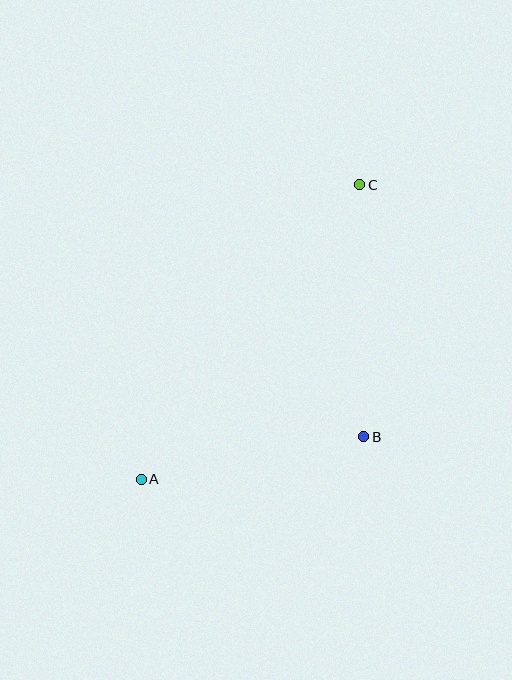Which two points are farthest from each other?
Points A and C are farthest from each other.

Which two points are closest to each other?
Points A and B are closest to each other.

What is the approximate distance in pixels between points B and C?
The distance between B and C is approximately 252 pixels.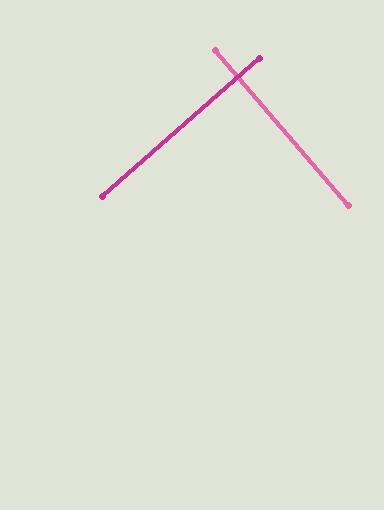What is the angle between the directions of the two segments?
Approximately 89 degrees.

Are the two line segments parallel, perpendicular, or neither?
Perpendicular — they meet at approximately 89°.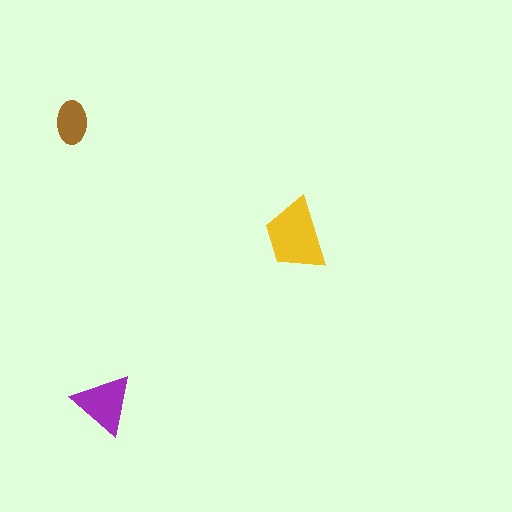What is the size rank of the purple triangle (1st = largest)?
2nd.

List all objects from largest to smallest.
The yellow trapezoid, the purple triangle, the brown ellipse.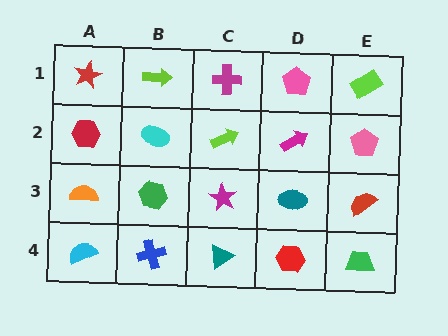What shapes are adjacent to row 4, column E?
A red semicircle (row 3, column E), a red hexagon (row 4, column D).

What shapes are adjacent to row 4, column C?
A magenta star (row 3, column C), a blue cross (row 4, column B), a red hexagon (row 4, column D).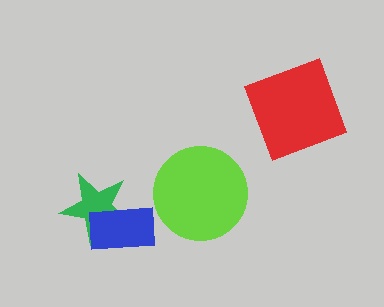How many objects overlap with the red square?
0 objects overlap with the red square.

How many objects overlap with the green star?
1 object overlaps with the green star.